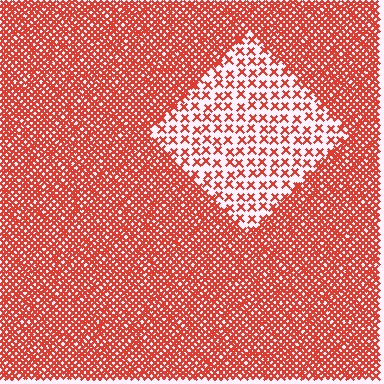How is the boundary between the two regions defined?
The boundary is defined by a change in element density (approximately 3.1x ratio). All elements are the same color, size, and shape.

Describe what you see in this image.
The image contains small red elements arranged at two different densities. A diamond-shaped region is visible where the elements are less densely packed than the surrounding area.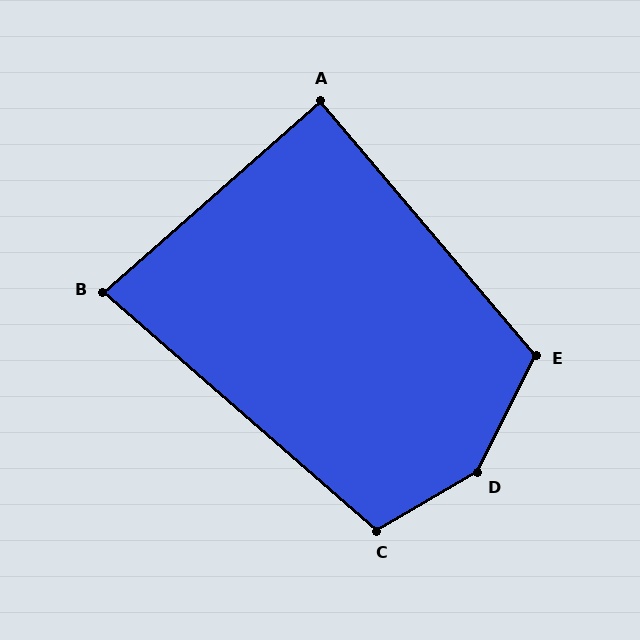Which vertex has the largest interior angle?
D, at approximately 147 degrees.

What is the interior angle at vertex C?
Approximately 108 degrees (obtuse).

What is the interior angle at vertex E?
Approximately 113 degrees (obtuse).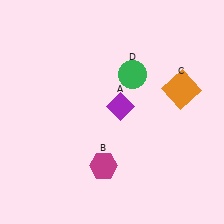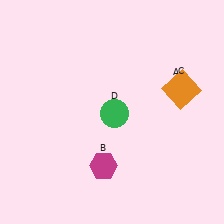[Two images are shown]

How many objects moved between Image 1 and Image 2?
2 objects moved between the two images.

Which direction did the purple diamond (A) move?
The purple diamond (A) moved right.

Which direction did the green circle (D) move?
The green circle (D) moved down.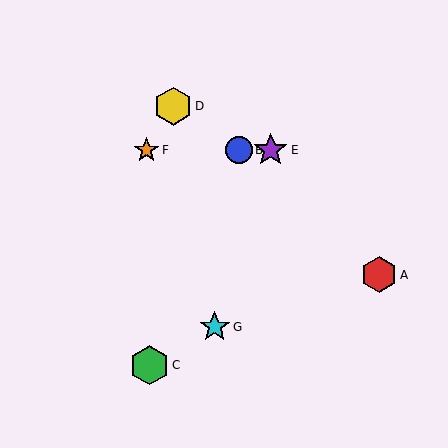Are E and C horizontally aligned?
No, E is at y≈150 and C is at y≈365.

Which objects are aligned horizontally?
Objects B, E, F are aligned horizontally.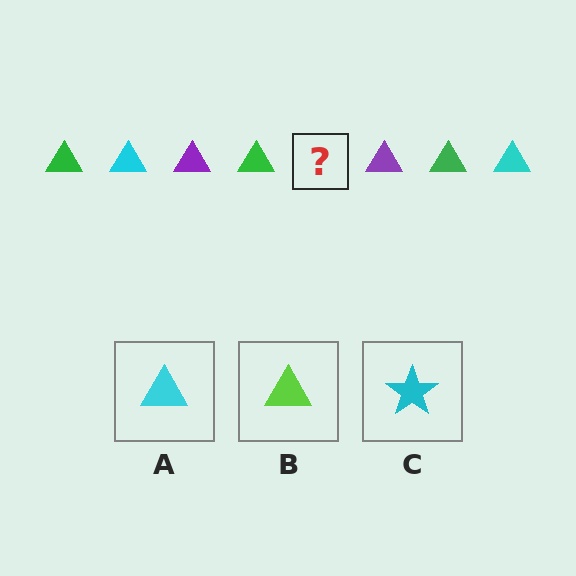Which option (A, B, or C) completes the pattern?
A.